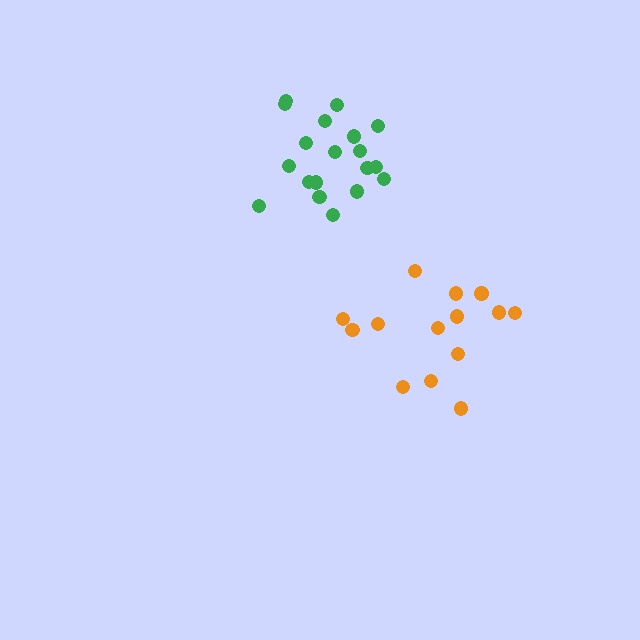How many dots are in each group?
Group 1: 14 dots, Group 2: 19 dots (33 total).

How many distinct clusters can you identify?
There are 2 distinct clusters.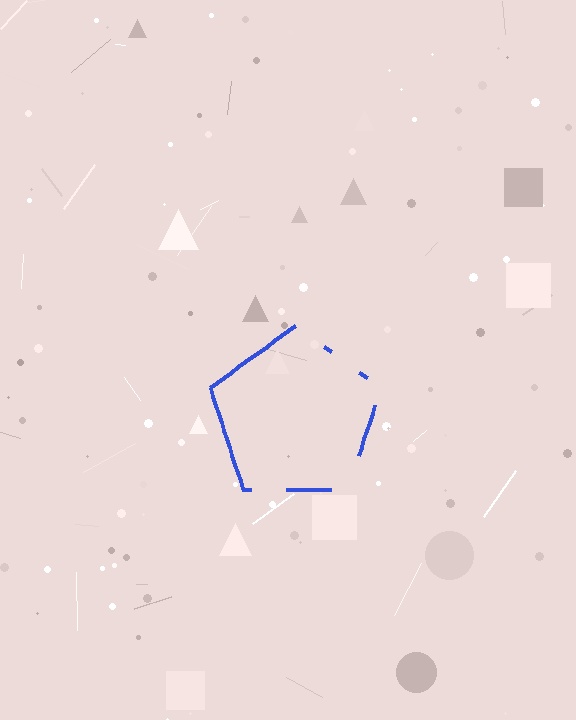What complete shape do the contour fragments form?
The contour fragments form a pentagon.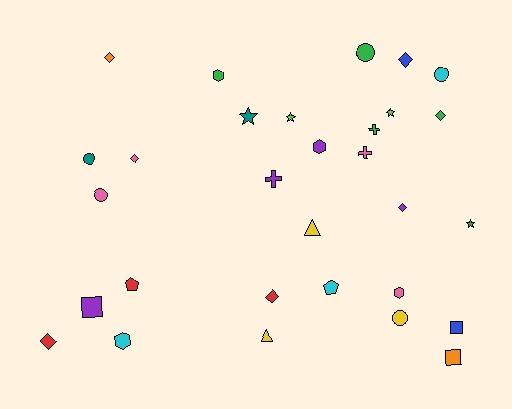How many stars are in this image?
There are 4 stars.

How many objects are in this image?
There are 30 objects.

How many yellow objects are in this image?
There are 3 yellow objects.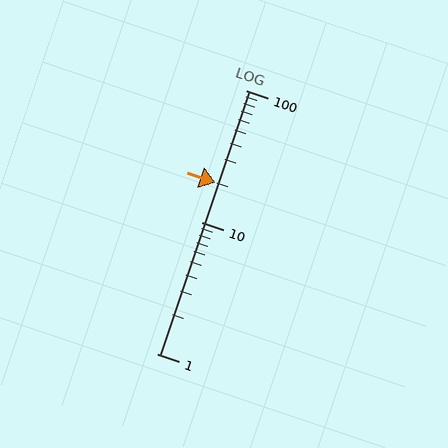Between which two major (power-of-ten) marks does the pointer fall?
The pointer is between 10 and 100.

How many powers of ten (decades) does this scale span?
The scale spans 2 decades, from 1 to 100.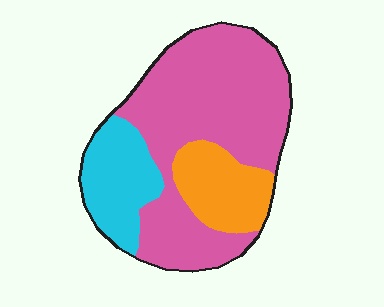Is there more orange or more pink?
Pink.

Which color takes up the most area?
Pink, at roughly 65%.